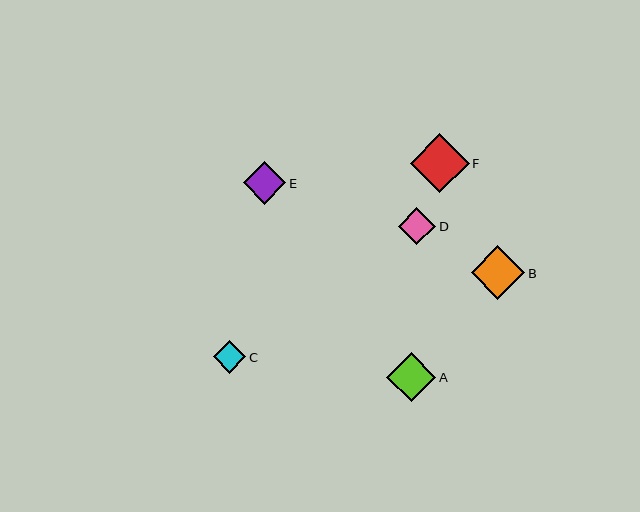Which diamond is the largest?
Diamond F is the largest with a size of approximately 59 pixels.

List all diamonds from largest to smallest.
From largest to smallest: F, B, A, E, D, C.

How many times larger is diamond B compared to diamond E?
Diamond B is approximately 1.3 times the size of diamond E.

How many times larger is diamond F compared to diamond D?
Diamond F is approximately 1.6 times the size of diamond D.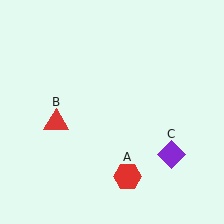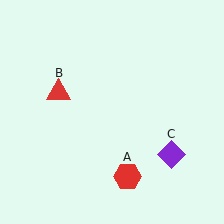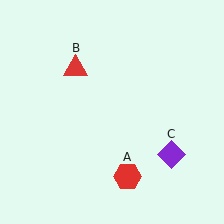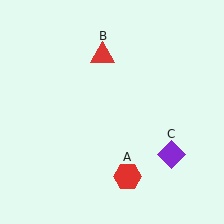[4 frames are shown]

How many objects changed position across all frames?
1 object changed position: red triangle (object B).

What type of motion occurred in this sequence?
The red triangle (object B) rotated clockwise around the center of the scene.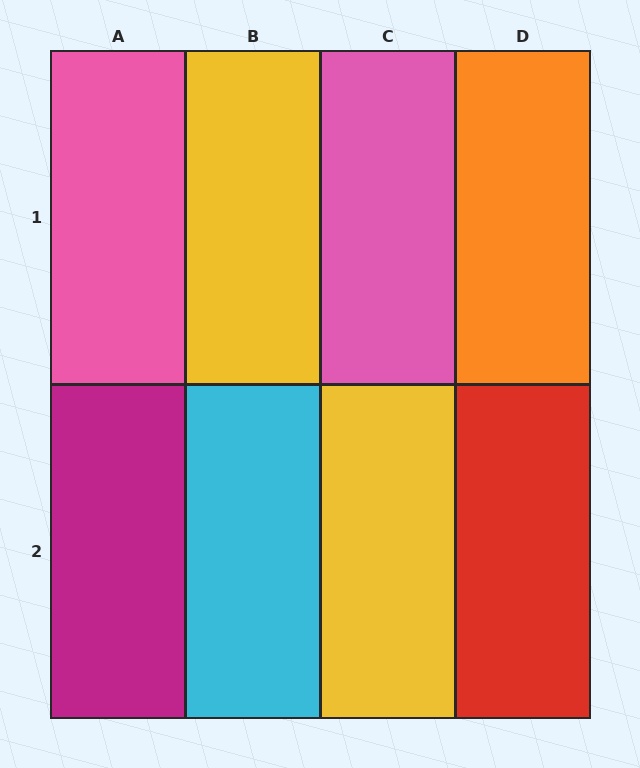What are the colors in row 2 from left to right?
Magenta, cyan, yellow, red.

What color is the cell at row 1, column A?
Pink.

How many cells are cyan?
1 cell is cyan.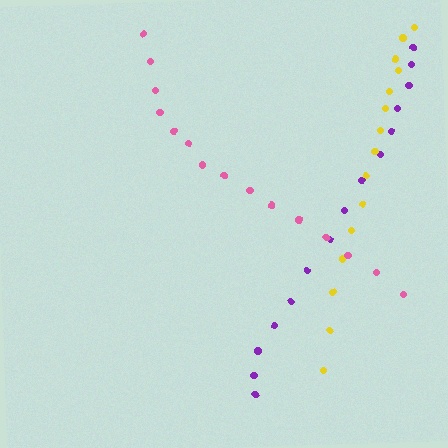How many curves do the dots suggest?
There are 3 distinct paths.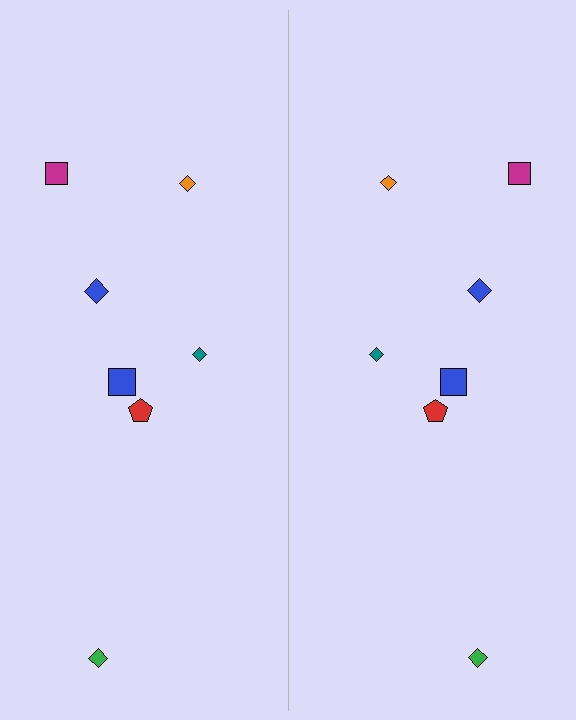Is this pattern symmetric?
Yes, this pattern has bilateral (reflection) symmetry.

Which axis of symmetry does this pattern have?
The pattern has a vertical axis of symmetry running through the center of the image.